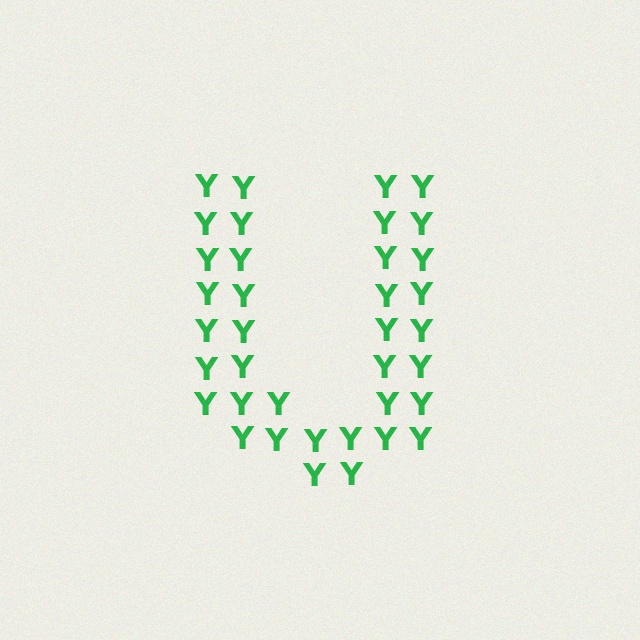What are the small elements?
The small elements are letter Y's.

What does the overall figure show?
The overall figure shows the letter U.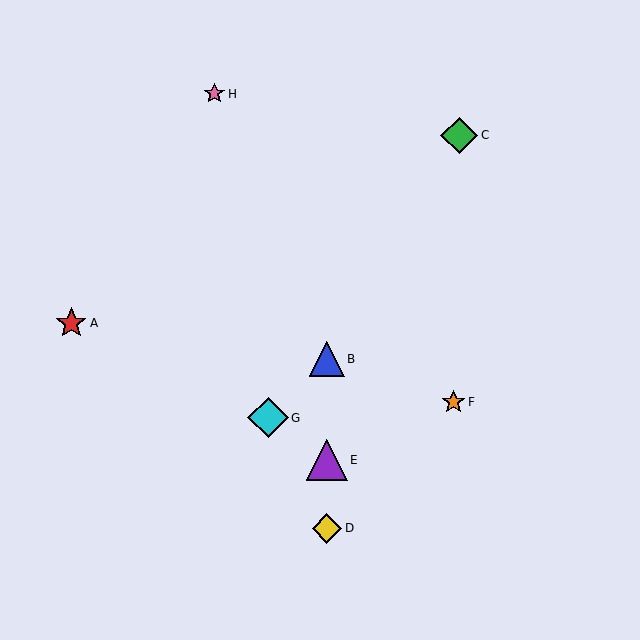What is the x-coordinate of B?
Object B is at x≈327.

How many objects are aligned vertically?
3 objects (B, D, E) are aligned vertically.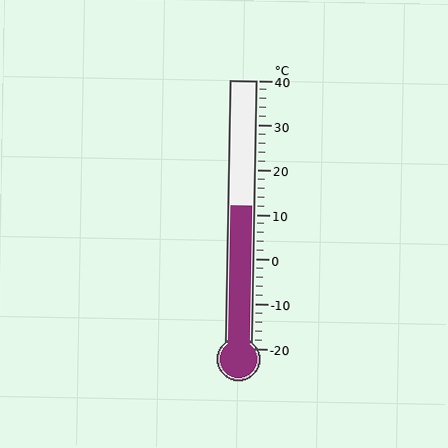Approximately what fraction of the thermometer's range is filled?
The thermometer is filled to approximately 55% of its range.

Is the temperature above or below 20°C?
The temperature is below 20°C.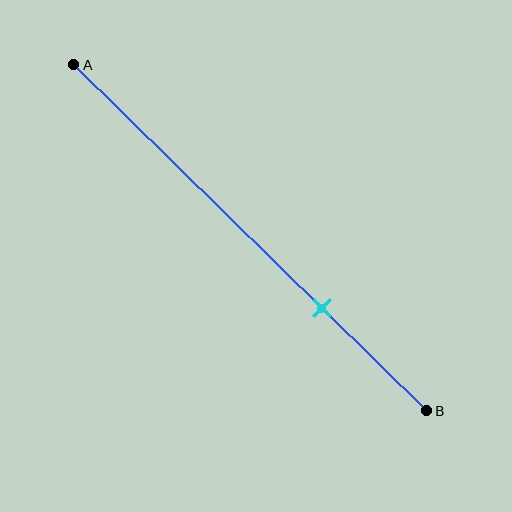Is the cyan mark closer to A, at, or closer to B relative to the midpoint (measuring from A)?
The cyan mark is closer to point B than the midpoint of segment AB.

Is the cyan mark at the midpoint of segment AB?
No, the mark is at about 70% from A, not at the 50% midpoint.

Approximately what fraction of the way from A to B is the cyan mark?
The cyan mark is approximately 70% of the way from A to B.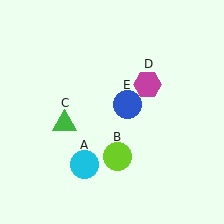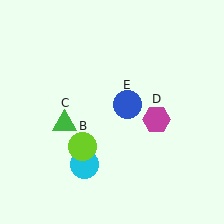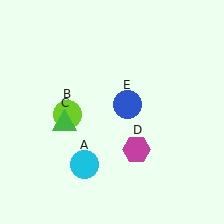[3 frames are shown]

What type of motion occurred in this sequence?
The lime circle (object B), magenta hexagon (object D) rotated clockwise around the center of the scene.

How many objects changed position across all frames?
2 objects changed position: lime circle (object B), magenta hexagon (object D).